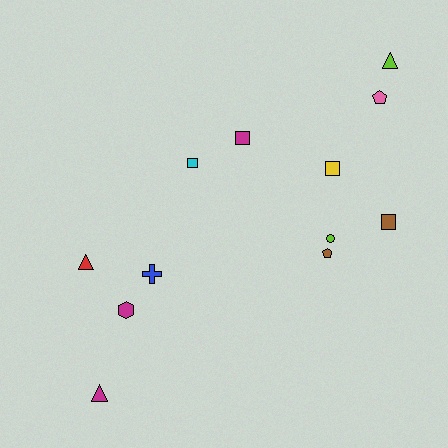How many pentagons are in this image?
There are 2 pentagons.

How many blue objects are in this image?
There is 1 blue object.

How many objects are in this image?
There are 12 objects.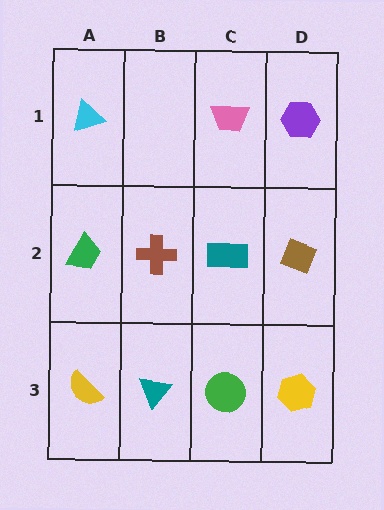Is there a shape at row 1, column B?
No, that cell is empty.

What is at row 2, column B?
A brown cross.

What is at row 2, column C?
A teal rectangle.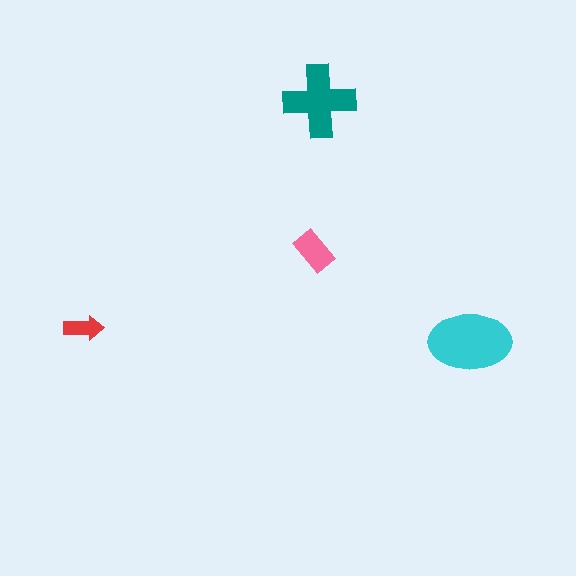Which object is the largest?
The cyan ellipse.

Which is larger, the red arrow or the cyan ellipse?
The cyan ellipse.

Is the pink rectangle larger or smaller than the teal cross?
Smaller.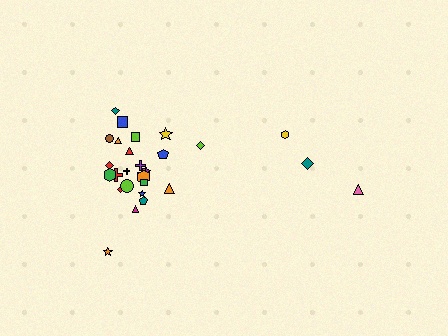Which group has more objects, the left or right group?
The left group.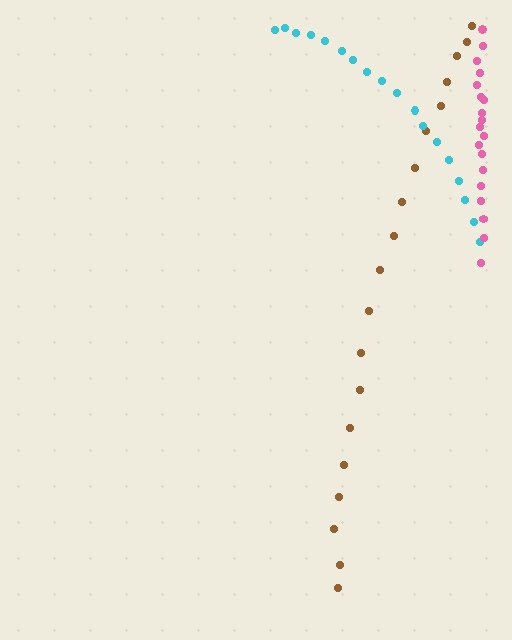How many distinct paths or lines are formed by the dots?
There are 3 distinct paths.